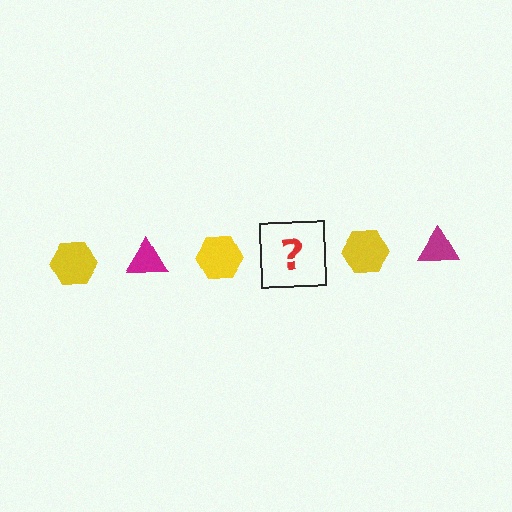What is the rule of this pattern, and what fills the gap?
The rule is that the pattern alternates between yellow hexagon and magenta triangle. The gap should be filled with a magenta triangle.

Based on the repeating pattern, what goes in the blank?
The blank should be a magenta triangle.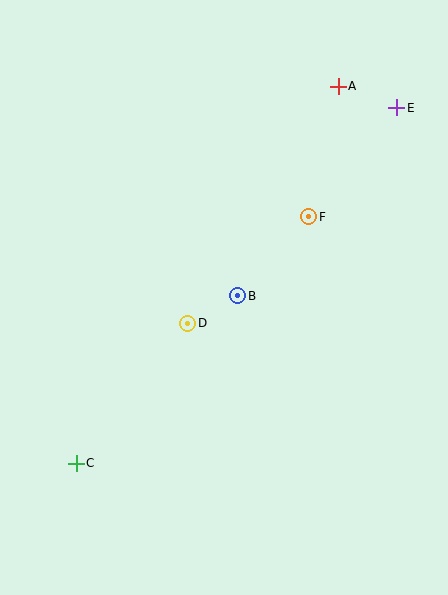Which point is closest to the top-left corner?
Point A is closest to the top-left corner.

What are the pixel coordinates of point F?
Point F is at (309, 217).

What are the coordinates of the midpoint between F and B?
The midpoint between F and B is at (273, 256).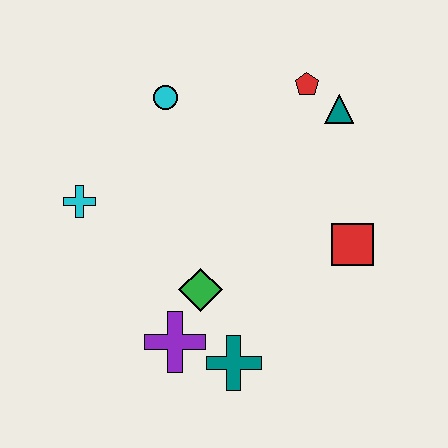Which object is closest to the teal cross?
The purple cross is closest to the teal cross.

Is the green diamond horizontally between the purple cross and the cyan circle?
No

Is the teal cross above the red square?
No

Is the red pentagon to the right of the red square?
No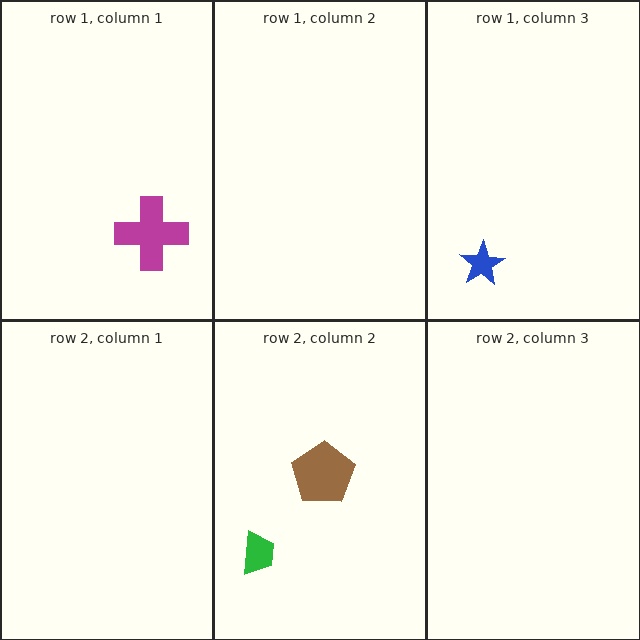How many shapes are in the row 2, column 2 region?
2.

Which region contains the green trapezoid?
The row 2, column 2 region.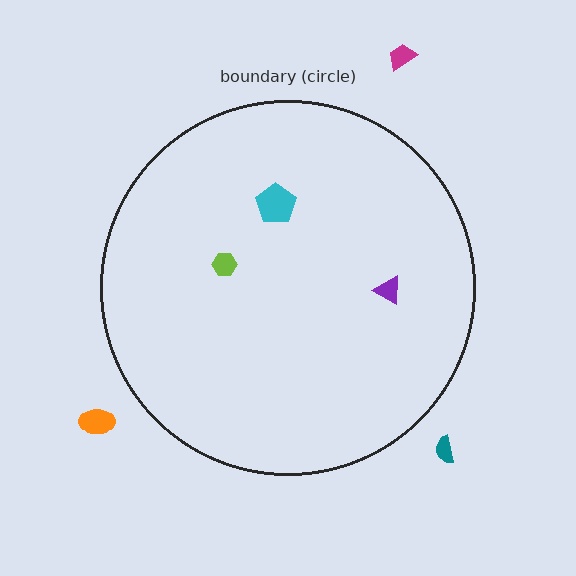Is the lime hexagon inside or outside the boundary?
Inside.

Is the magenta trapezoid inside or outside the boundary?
Outside.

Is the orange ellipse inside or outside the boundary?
Outside.